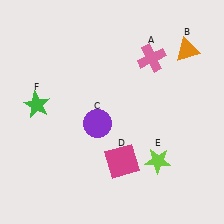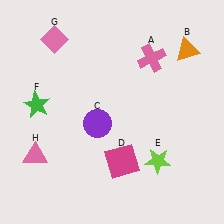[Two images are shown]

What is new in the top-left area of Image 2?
A pink diamond (G) was added in the top-left area of Image 2.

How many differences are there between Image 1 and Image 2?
There are 2 differences between the two images.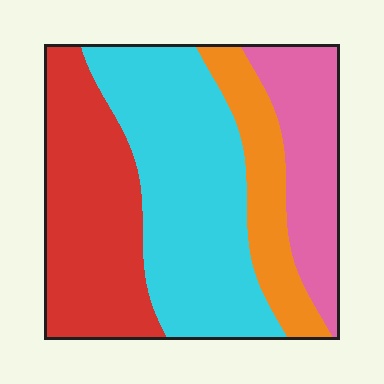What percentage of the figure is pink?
Pink takes up about one sixth (1/6) of the figure.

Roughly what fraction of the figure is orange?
Orange covers around 15% of the figure.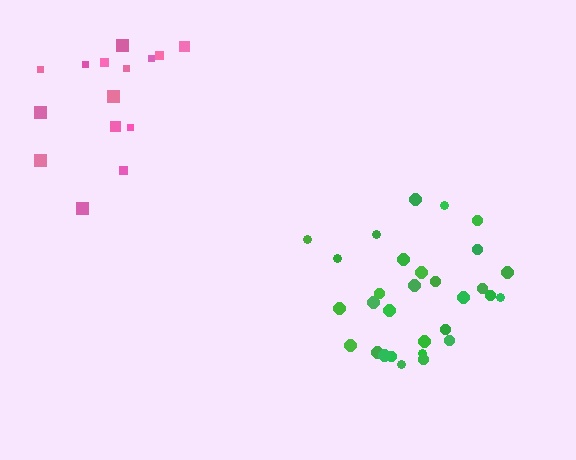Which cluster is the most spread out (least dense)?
Pink.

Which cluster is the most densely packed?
Green.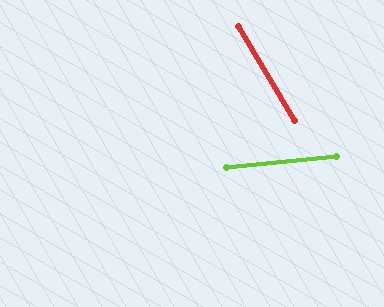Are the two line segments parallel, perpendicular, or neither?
Neither parallel nor perpendicular — they differ by about 65°.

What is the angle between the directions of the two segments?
Approximately 65 degrees.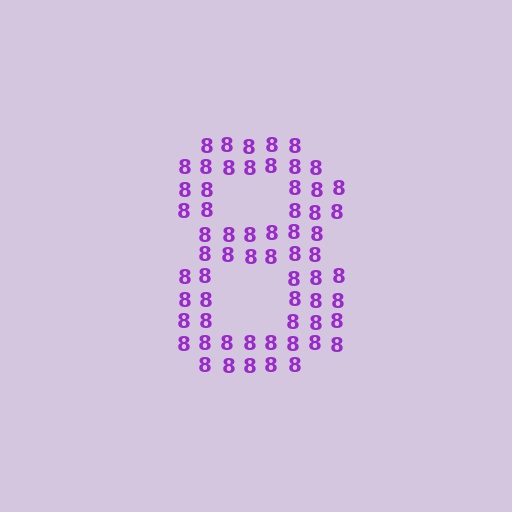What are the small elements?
The small elements are digit 8's.